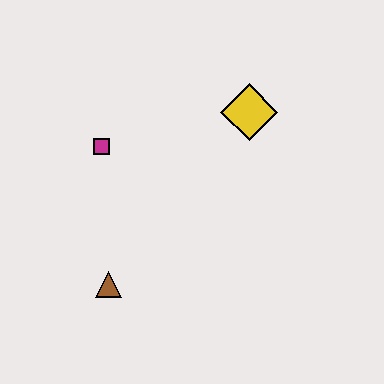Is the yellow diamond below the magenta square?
No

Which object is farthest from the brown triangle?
The yellow diamond is farthest from the brown triangle.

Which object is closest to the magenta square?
The brown triangle is closest to the magenta square.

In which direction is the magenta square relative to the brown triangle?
The magenta square is above the brown triangle.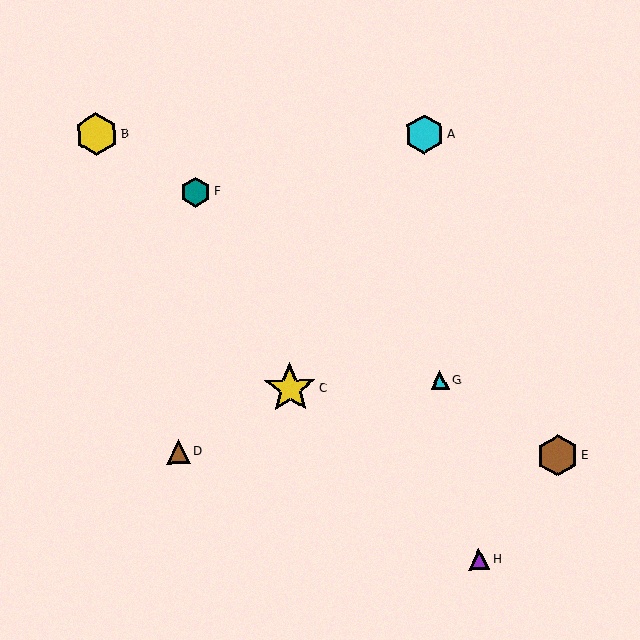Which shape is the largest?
The yellow star (labeled C) is the largest.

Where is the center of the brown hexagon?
The center of the brown hexagon is at (558, 455).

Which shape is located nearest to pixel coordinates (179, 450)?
The brown triangle (labeled D) at (178, 452) is nearest to that location.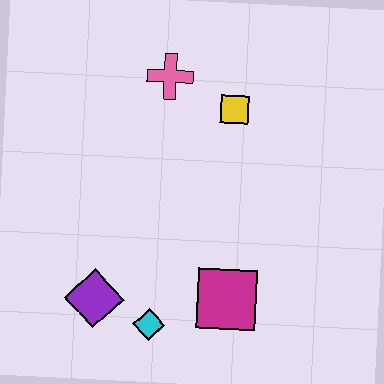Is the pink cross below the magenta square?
No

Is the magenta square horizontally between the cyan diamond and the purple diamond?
No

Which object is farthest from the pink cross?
The cyan diamond is farthest from the pink cross.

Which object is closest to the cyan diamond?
The purple diamond is closest to the cyan diamond.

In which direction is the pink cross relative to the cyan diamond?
The pink cross is above the cyan diamond.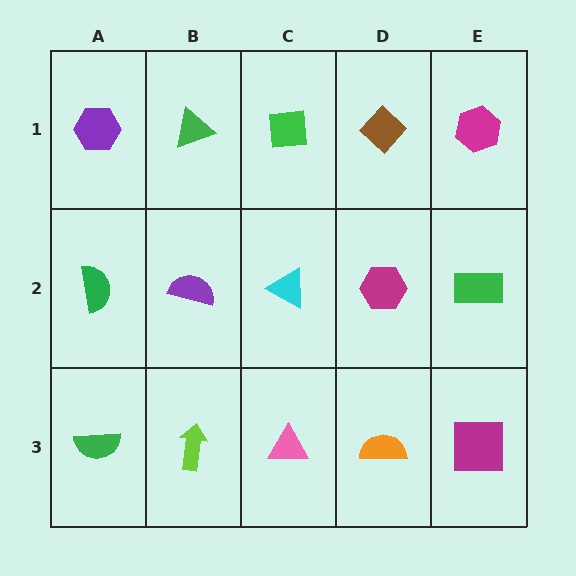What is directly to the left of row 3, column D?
A pink triangle.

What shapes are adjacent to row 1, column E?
A green rectangle (row 2, column E), a brown diamond (row 1, column D).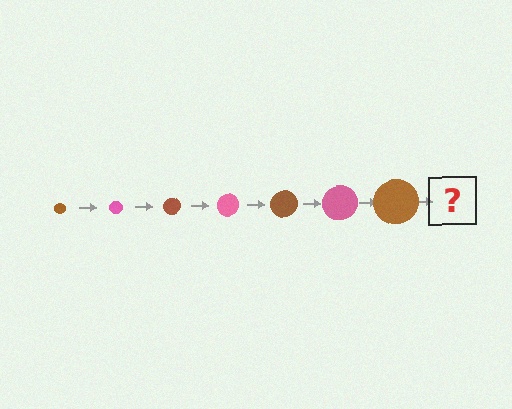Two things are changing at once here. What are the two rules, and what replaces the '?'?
The two rules are that the circle grows larger each step and the color cycles through brown and pink. The '?' should be a pink circle, larger than the previous one.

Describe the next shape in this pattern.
It should be a pink circle, larger than the previous one.